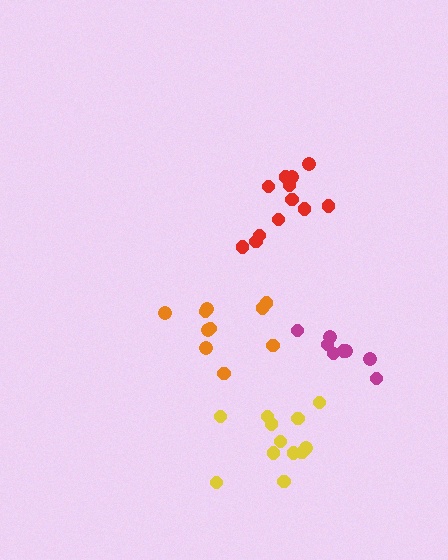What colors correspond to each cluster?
The clusters are colored: yellow, red, magenta, orange.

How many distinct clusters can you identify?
There are 4 distinct clusters.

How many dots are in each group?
Group 1: 12 dots, Group 2: 12 dots, Group 3: 8 dots, Group 4: 10 dots (42 total).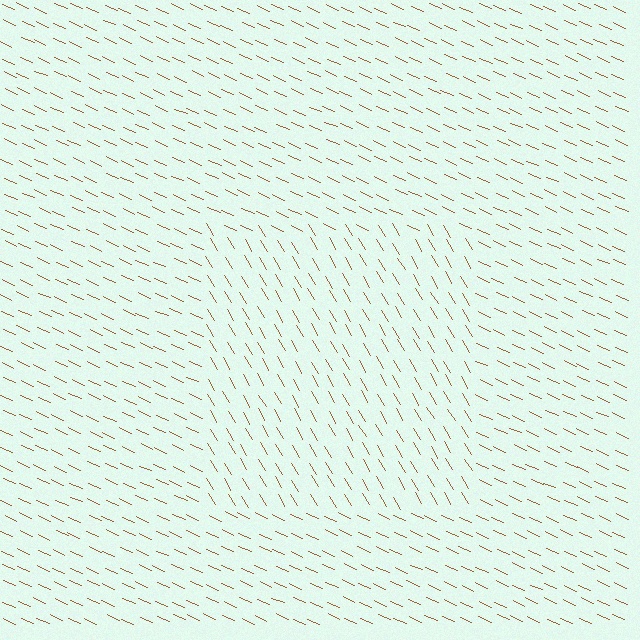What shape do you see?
I see a rectangle.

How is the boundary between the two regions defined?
The boundary is defined purely by a change in line orientation (approximately 35 degrees difference). All lines are the same color and thickness.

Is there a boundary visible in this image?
Yes, there is a texture boundary formed by a change in line orientation.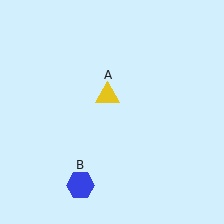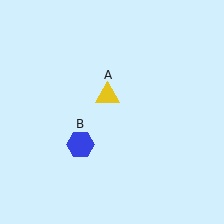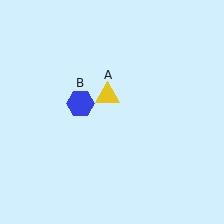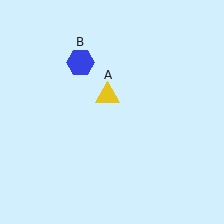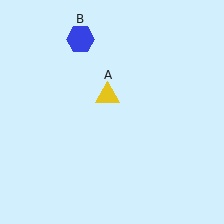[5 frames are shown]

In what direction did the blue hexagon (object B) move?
The blue hexagon (object B) moved up.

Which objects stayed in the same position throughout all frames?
Yellow triangle (object A) remained stationary.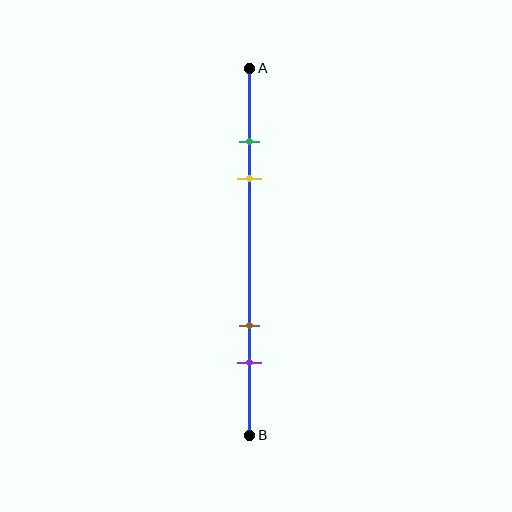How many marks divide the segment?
There are 4 marks dividing the segment.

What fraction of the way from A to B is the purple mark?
The purple mark is approximately 80% (0.8) of the way from A to B.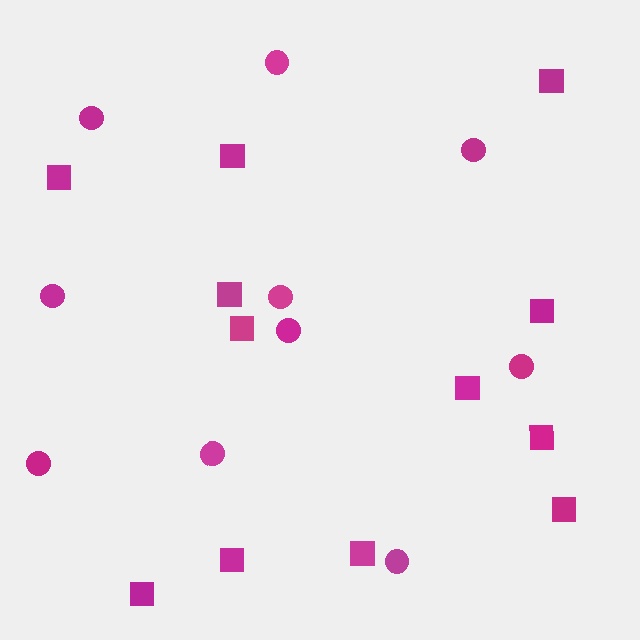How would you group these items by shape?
There are 2 groups: one group of circles (10) and one group of squares (12).